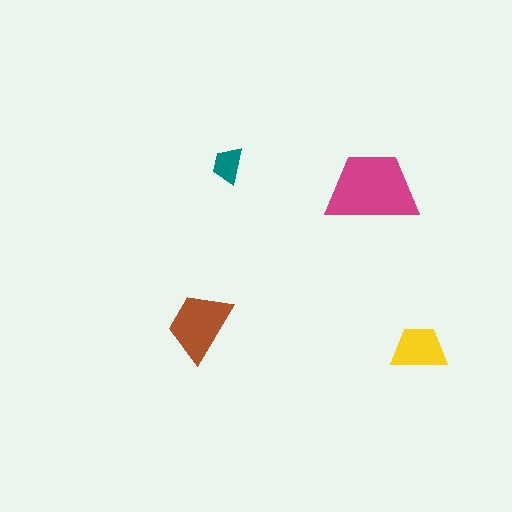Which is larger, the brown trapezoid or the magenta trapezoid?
The magenta one.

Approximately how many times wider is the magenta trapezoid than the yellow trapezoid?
About 1.5 times wider.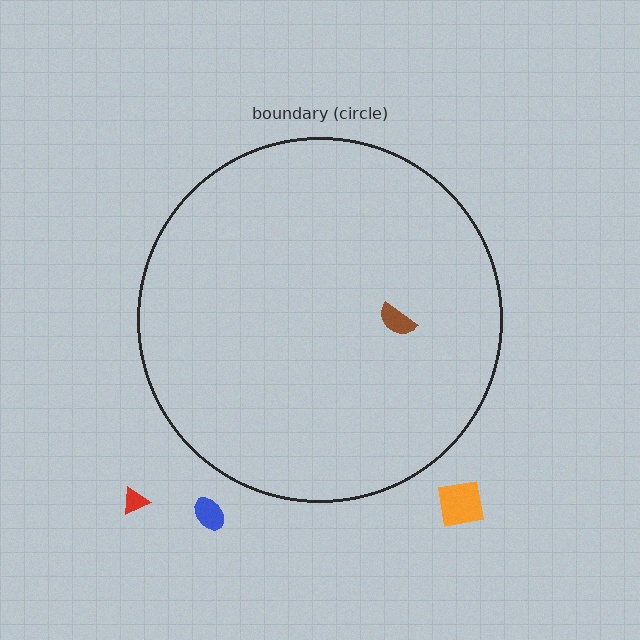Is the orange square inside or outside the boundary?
Outside.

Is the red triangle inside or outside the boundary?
Outside.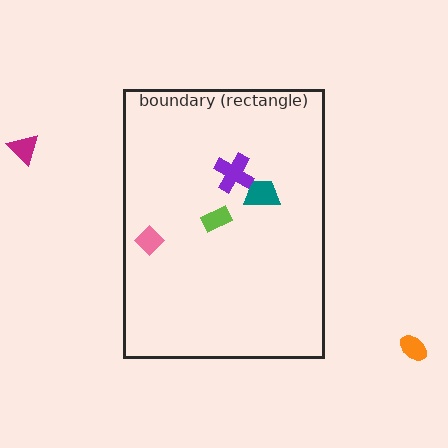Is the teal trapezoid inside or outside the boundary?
Inside.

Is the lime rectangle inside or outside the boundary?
Inside.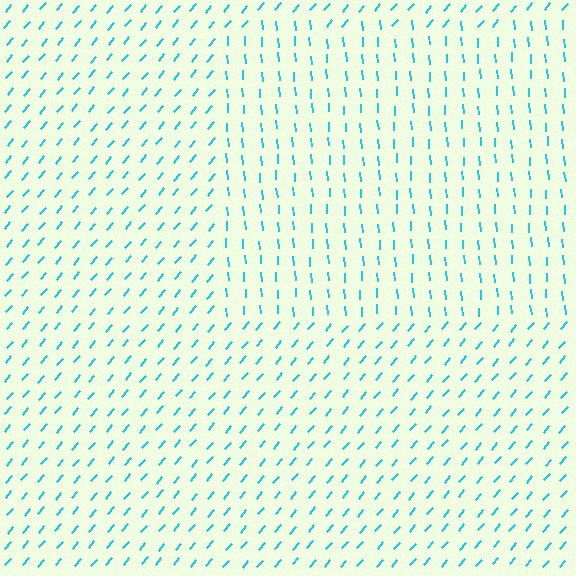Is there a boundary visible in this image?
Yes, there is a texture boundary formed by a change in line orientation.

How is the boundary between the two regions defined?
The boundary is defined purely by a change in line orientation (approximately 45 degrees difference). All lines are the same color and thickness.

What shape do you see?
I see a rectangle.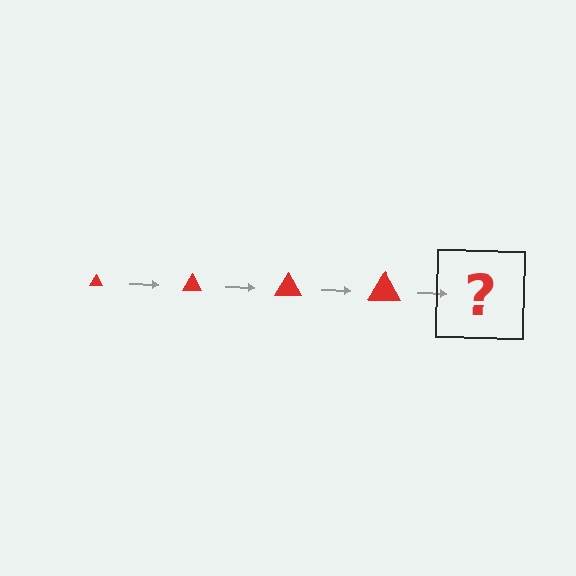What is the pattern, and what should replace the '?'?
The pattern is that the triangle gets progressively larger each step. The '?' should be a red triangle, larger than the previous one.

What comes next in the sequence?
The next element should be a red triangle, larger than the previous one.